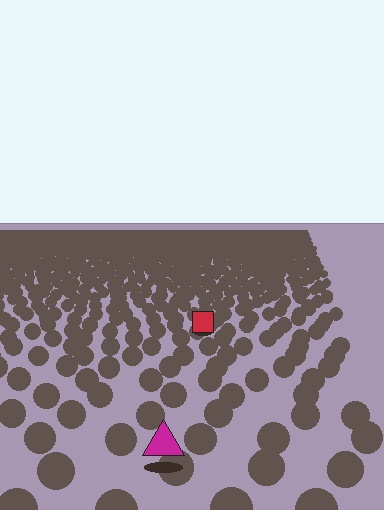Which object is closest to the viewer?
The magenta triangle is closest. The texture marks near it are larger and more spread out.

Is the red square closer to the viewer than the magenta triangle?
No. The magenta triangle is closer — you can tell from the texture gradient: the ground texture is coarser near it.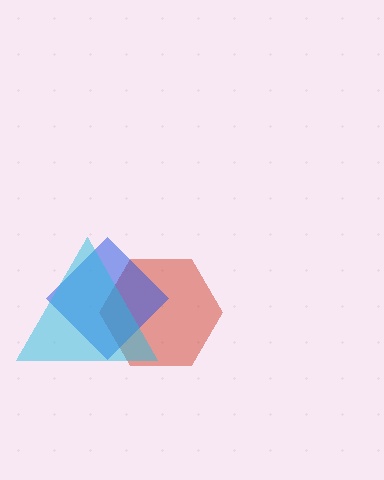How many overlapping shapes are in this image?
There are 3 overlapping shapes in the image.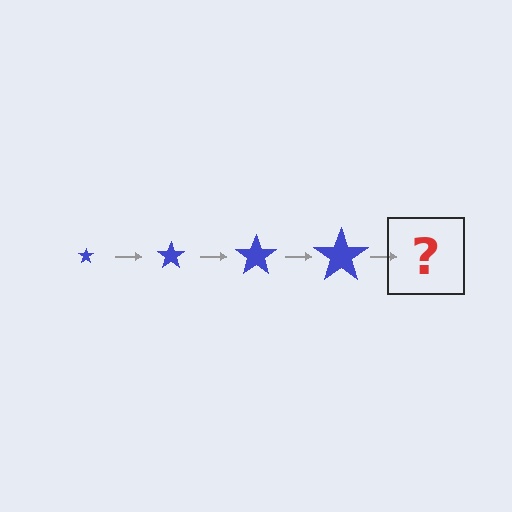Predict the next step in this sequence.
The next step is a blue star, larger than the previous one.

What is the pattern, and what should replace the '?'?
The pattern is that the star gets progressively larger each step. The '?' should be a blue star, larger than the previous one.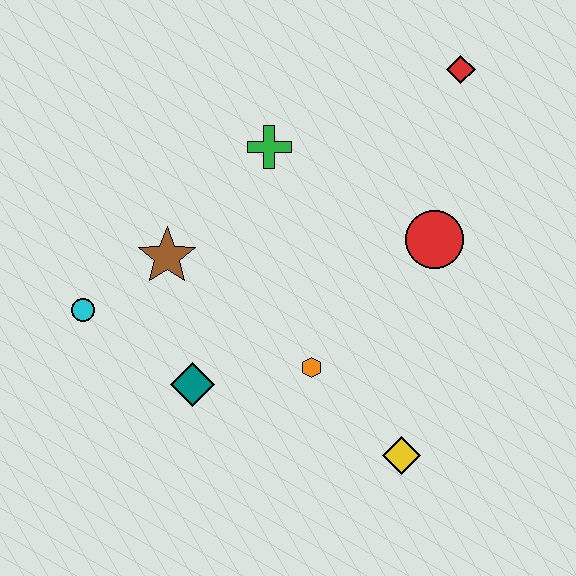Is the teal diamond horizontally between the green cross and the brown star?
Yes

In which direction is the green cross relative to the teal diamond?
The green cross is above the teal diamond.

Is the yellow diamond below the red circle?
Yes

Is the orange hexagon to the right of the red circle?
No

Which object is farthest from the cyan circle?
The red diamond is farthest from the cyan circle.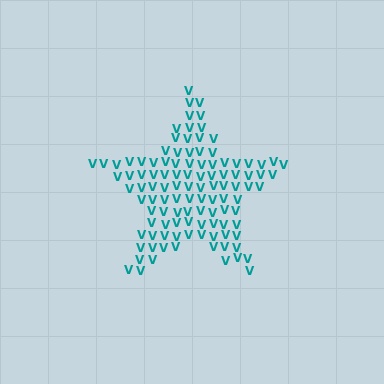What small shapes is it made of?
It is made of small letter V's.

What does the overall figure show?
The overall figure shows a star.